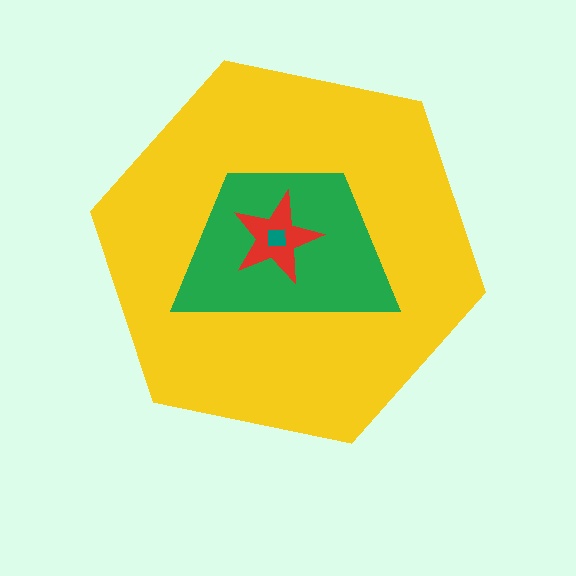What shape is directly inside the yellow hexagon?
The green trapezoid.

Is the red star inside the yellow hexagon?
Yes.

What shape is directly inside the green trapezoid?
The red star.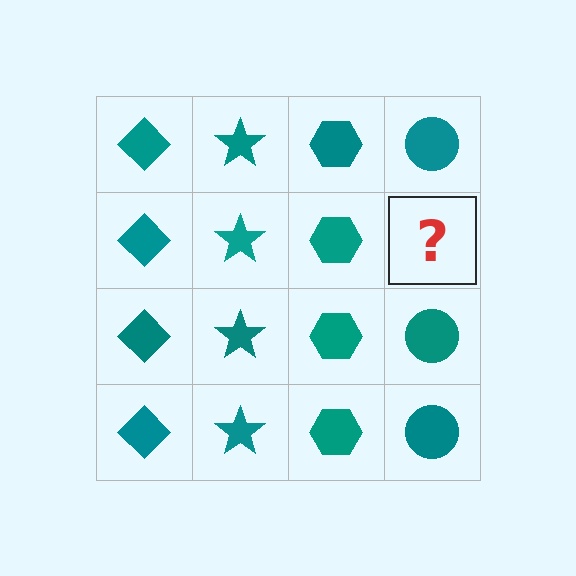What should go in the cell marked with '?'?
The missing cell should contain a teal circle.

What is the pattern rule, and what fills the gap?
The rule is that each column has a consistent shape. The gap should be filled with a teal circle.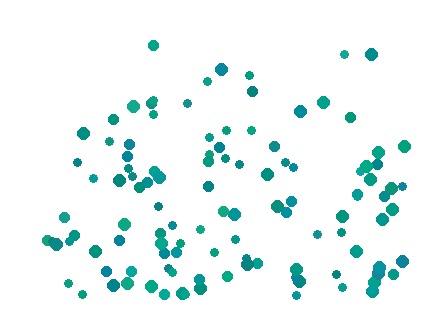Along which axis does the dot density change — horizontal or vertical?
Vertical.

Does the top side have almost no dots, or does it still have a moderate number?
Still a moderate number, just noticeably fewer than the bottom.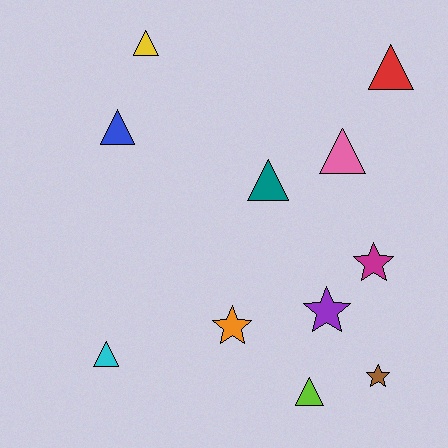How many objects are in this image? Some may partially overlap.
There are 11 objects.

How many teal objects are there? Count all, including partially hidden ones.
There is 1 teal object.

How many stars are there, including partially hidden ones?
There are 4 stars.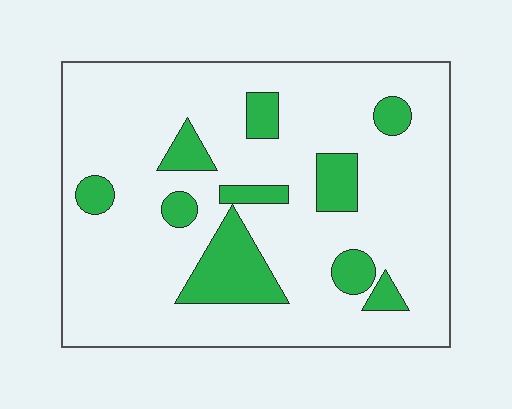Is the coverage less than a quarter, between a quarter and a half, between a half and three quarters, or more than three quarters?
Less than a quarter.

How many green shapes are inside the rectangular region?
10.